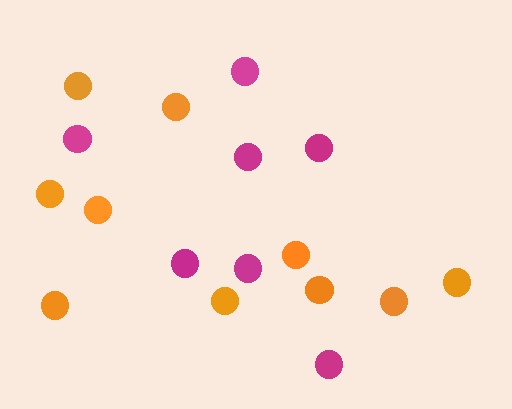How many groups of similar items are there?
There are 2 groups: one group of magenta circles (7) and one group of orange circles (10).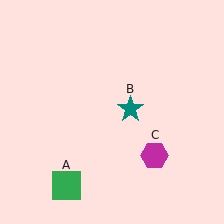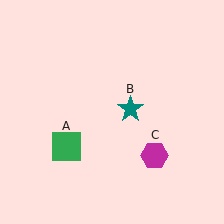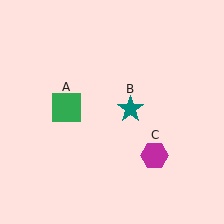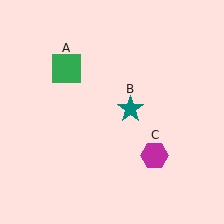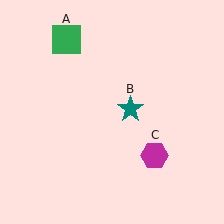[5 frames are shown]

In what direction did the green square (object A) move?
The green square (object A) moved up.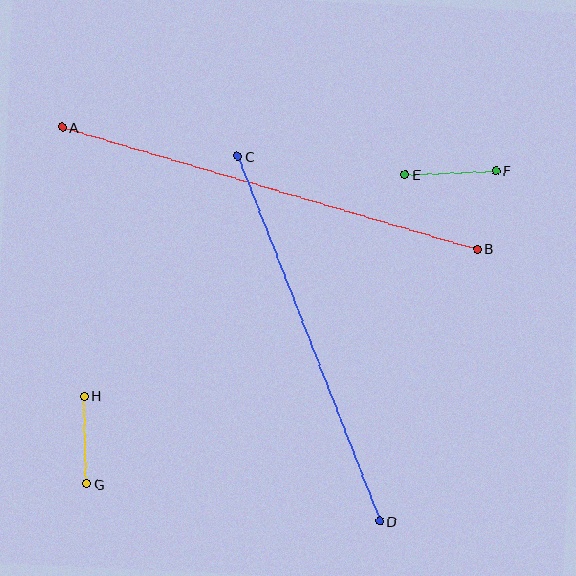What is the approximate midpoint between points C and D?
The midpoint is at approximately (309, 339) pixels.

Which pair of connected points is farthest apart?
Points A and B are farthest apart.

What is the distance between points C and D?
The distance is approximately 392 pixels.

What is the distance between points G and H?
The distance is approximately 88 pixels.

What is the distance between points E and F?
The distance is approximately 91 pixels.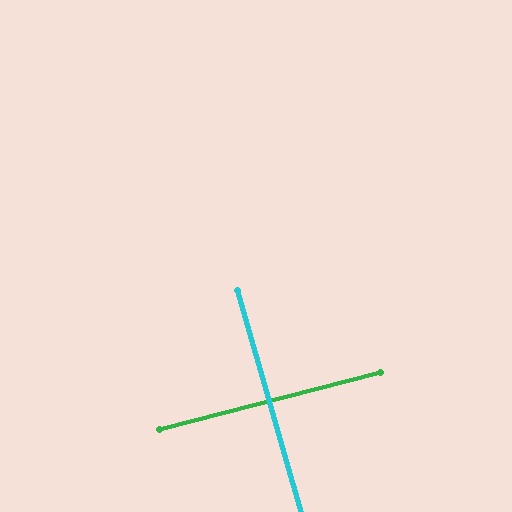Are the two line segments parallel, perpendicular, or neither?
Perpendicular — they meet at approximately 89°.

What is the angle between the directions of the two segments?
Approximately 89 degrees.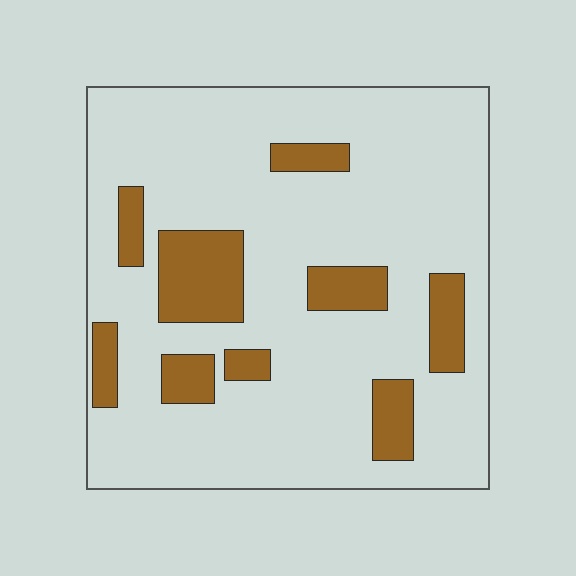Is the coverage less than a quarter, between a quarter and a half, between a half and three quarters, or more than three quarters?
Less than a quarter.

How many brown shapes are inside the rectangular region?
9.